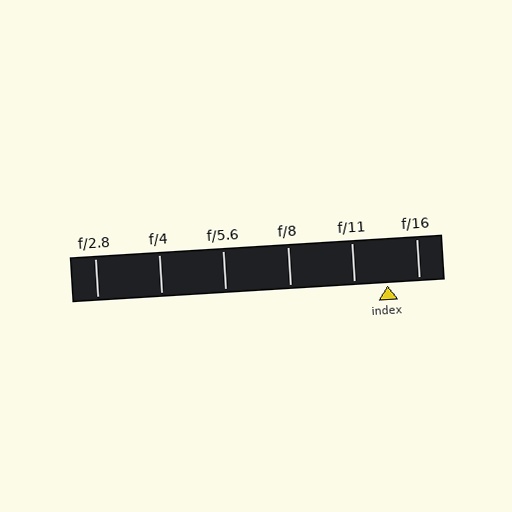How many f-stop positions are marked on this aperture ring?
There are 6 f-stop positions marked.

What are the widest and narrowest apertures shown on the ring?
The widest aperture shown is f/2.8 and the narrowest is f/16.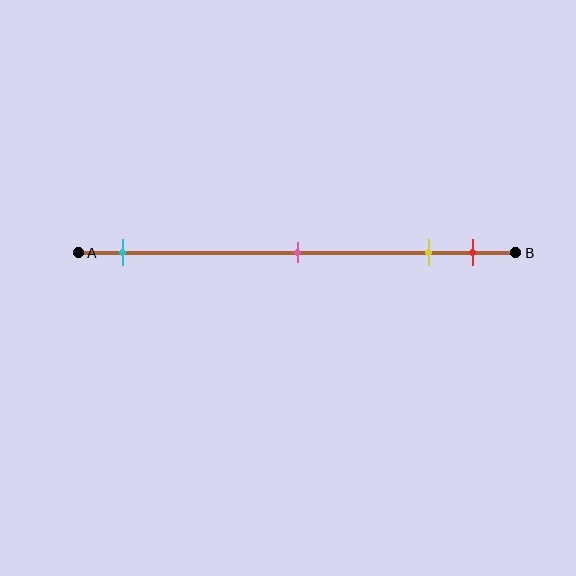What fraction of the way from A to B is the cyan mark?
The cyan mark is approximately 10% (0.1) of the way from A to B.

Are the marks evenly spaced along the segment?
No, the marks are not evenly spaced.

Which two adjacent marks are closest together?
The yellow and red marks are the closest adjacent pair.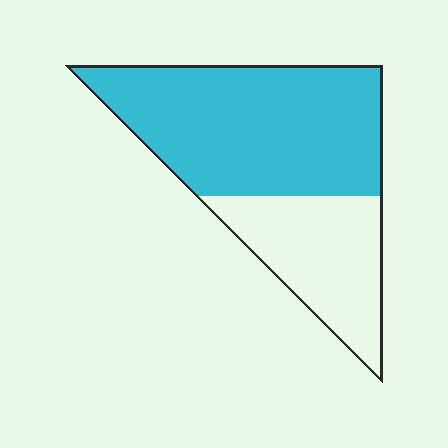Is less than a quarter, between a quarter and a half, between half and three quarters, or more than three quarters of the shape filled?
Between half and three quarters.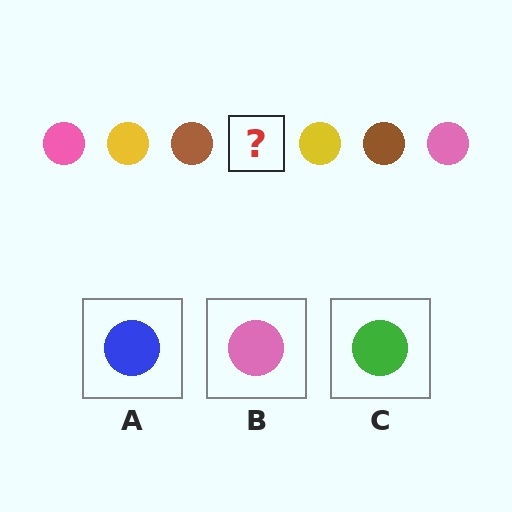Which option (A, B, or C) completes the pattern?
B.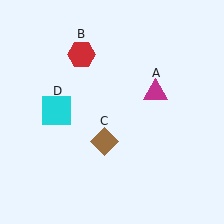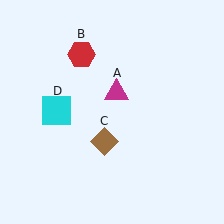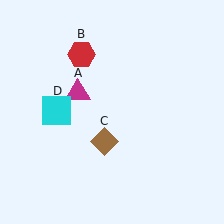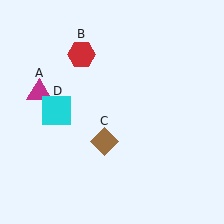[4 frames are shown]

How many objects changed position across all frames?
1 object changed position: magenta triangle (object A).